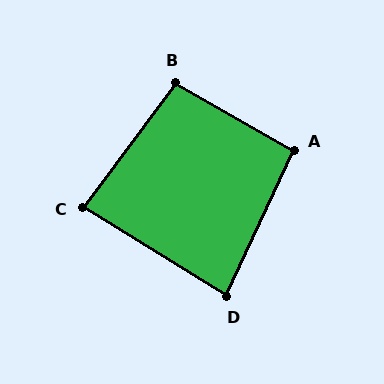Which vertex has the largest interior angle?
B, at approximately 97 degrees.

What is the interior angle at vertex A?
Approximately 95 degrees (approximately right).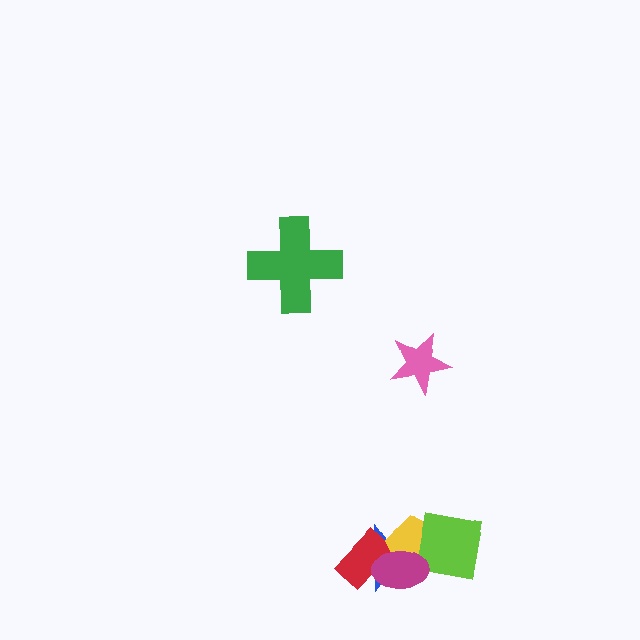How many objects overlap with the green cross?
0 objects overlap with the green cross.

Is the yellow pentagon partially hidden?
Yes, it is partially covered by another shape.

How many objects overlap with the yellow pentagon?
3 objects overlap with the yellow pentagon.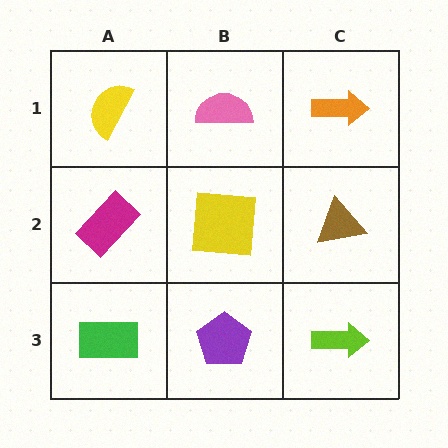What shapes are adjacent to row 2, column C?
An orange arrow (row 1, column C), a lime arrow (row 3, column C), a yellow square (row 2, column B).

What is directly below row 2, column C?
A lime arrow.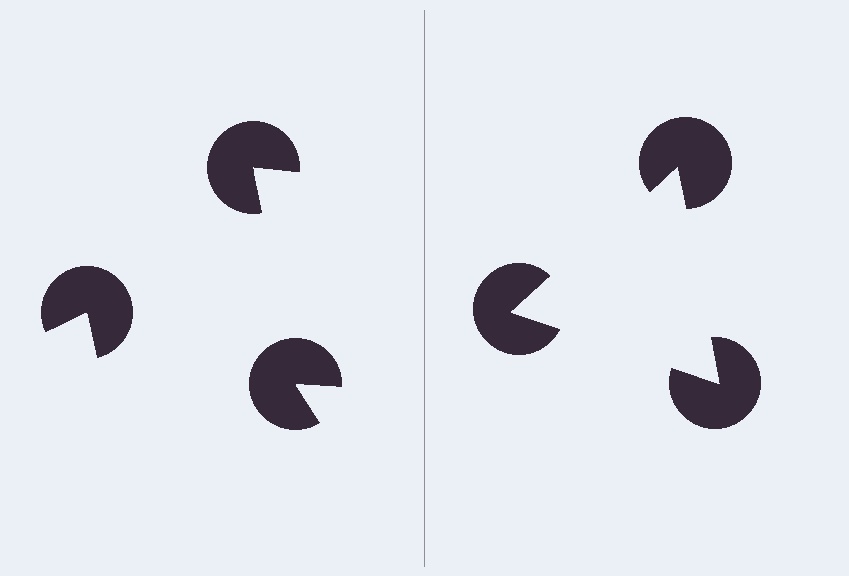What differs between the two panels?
The pac-man discs are positioned identically on both sides; only the wedge orientations differ. On the right they align to a triangle; on the left they are misaligned.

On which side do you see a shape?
An illusory triangle appears on the right side. On the left side the wedge cuts are rotated, so no coherent shape forms.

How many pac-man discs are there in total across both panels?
6 — 3 on each side.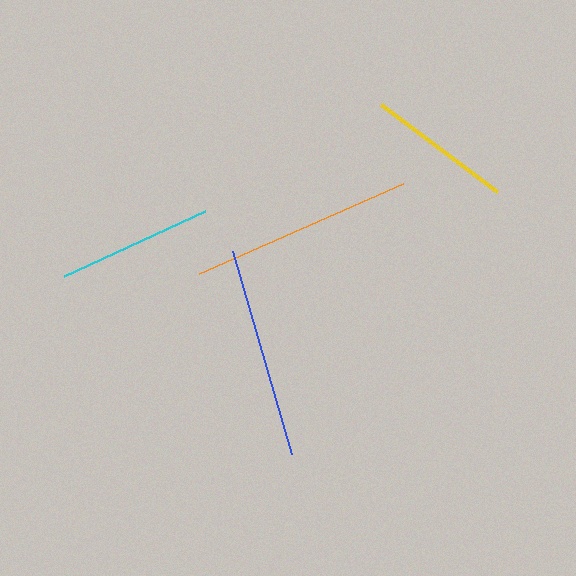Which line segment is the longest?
The orange line is the longest at approximately 224 pixels.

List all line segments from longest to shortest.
From longest to shortest: orange, blue, cyan, yellow.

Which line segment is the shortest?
The yellow line is the shortest at approximately 145 pixels.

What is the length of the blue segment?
The blue segment is approximately 211 pixels long.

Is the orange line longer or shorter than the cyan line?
The orange line is longer than the cyan line.